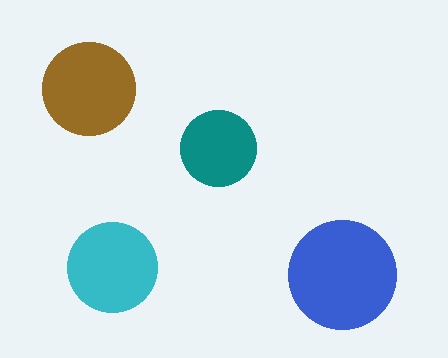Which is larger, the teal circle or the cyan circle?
The cyan one.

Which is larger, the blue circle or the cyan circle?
The blue one.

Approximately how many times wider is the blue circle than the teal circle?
About 1.5 times wider.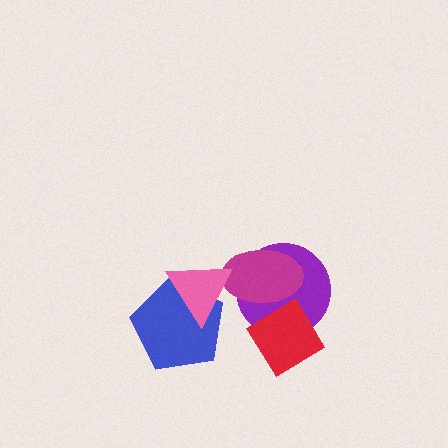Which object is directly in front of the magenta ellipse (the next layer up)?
The red diamond is directly in front of the magenta ellipse.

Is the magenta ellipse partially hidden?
Yes, it is partially covered by another shape.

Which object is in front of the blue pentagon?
The pink triangle is in front of the blue pentagon.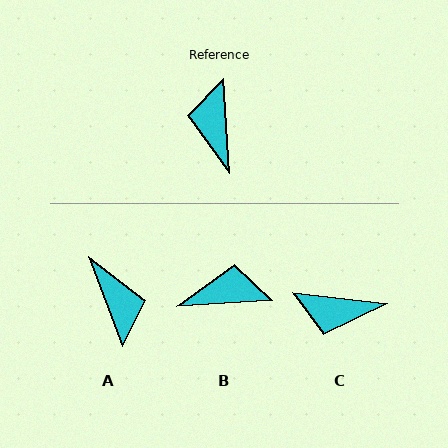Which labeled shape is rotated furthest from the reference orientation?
A, about 163 degrees away.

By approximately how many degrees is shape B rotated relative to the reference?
Approximately 90 degrees clockwise.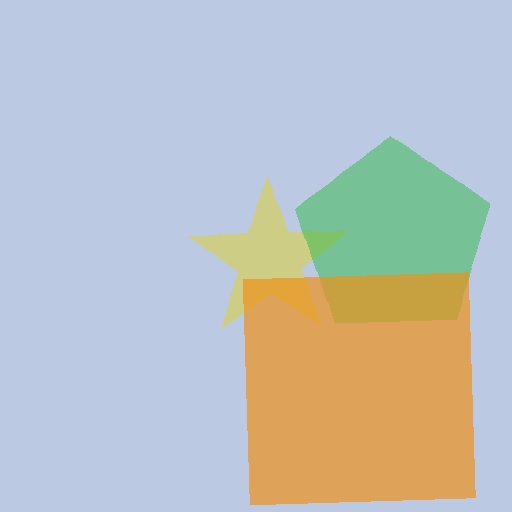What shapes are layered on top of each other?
The layered shapes are: a yellow star, a green pentagon, an orange square.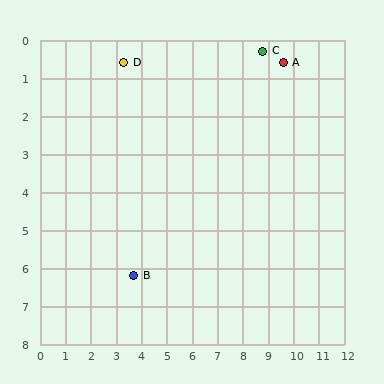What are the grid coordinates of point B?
Point B is at approximately (3.7, 6.2).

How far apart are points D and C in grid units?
Points D and C are about 5.5 grid units apart.